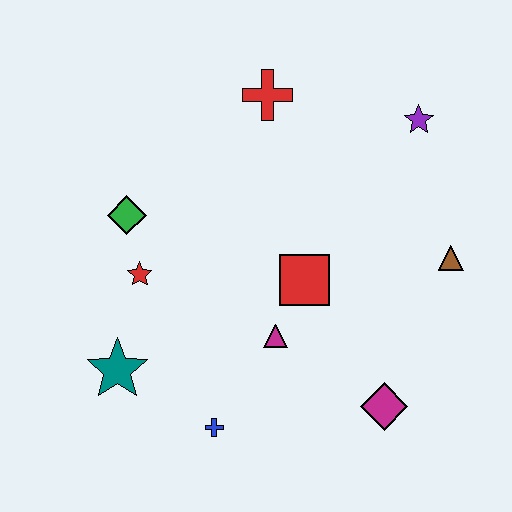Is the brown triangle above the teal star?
Yes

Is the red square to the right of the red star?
Yes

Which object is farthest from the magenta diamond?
The red cross is farthest from the magenta diamond.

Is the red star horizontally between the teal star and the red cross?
Yes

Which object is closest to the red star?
The green diamond is closest to the red star.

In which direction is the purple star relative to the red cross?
The purple star is to the right of the red cross.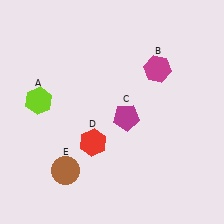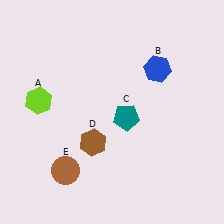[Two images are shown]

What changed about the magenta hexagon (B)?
In Image 1, B is magenta. In Image 2, it changed to blue.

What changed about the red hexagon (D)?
In Image 1, D is red. In Image 2, it changed to brown.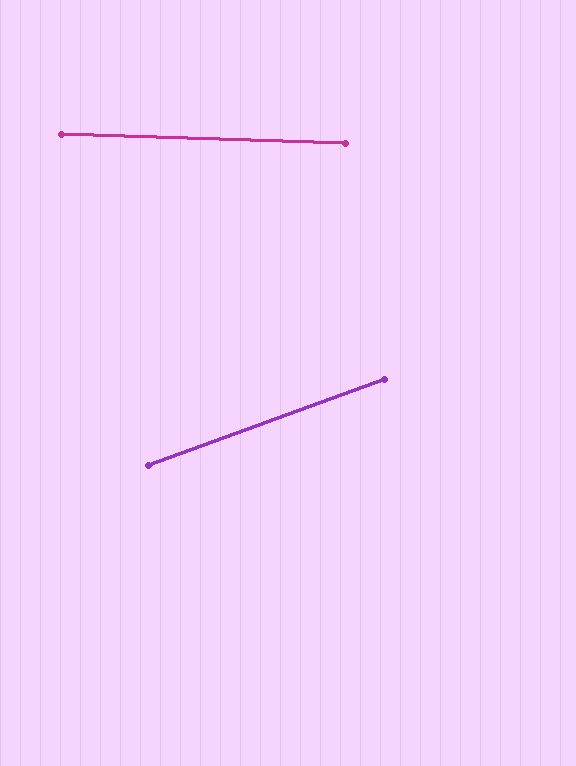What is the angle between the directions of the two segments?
Approximately 22 degrees.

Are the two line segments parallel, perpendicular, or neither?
Neither parallel nor perpendicular — they differ by about 22°.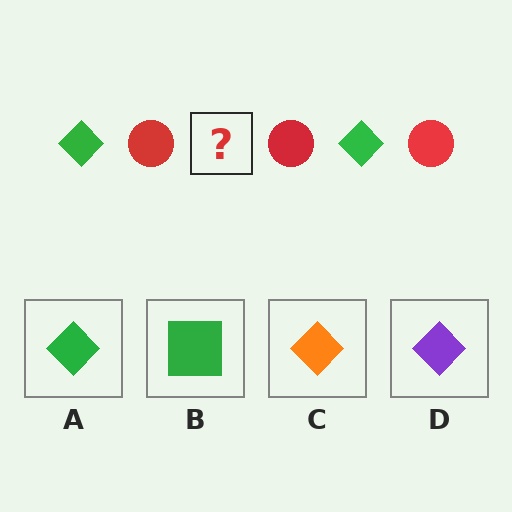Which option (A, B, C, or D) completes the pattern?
A.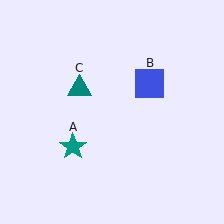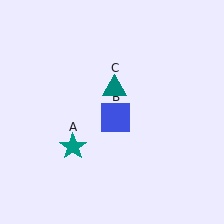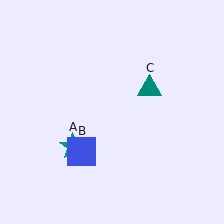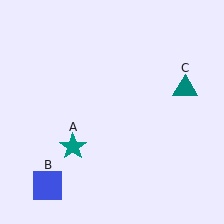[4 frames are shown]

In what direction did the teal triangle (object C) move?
The teal triangle (object C) moved right.